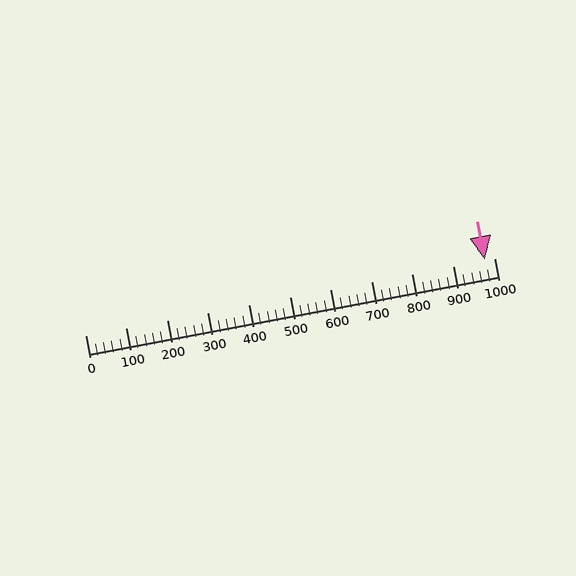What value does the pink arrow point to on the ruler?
The pink arrow points to approximately 976.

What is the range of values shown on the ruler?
The ruler shows values from 0 to 1000.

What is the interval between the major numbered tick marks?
The major tick marks are spaced 100 units apart.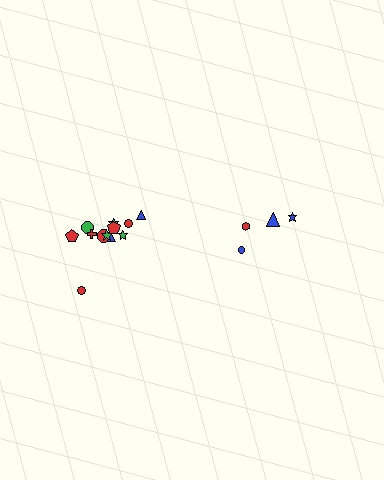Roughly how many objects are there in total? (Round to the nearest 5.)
Roughly 15 objects in total.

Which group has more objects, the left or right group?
The left group.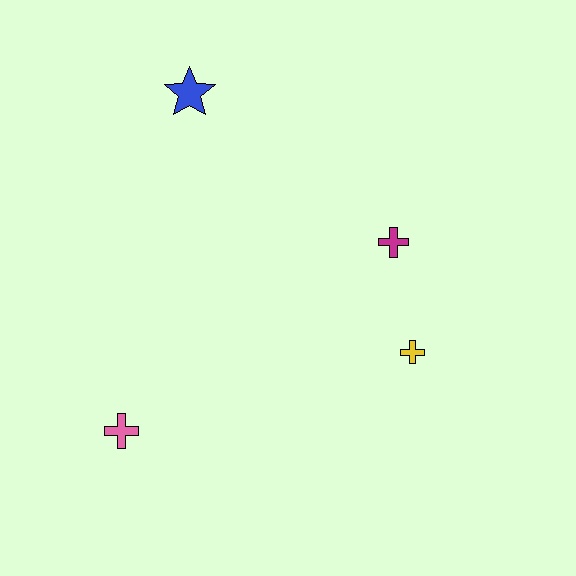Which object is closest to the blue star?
The magenta cross is closest to the blue star.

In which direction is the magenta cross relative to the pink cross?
The magenta cross is to the right of the pink cross.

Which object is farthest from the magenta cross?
The pink cross is farthest from the magenta cross.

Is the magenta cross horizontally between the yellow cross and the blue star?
Yes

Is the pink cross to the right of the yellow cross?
No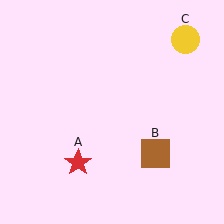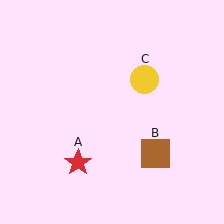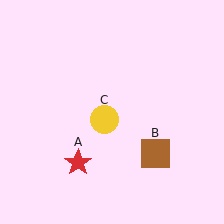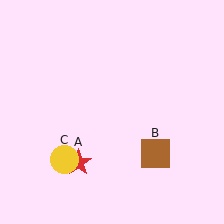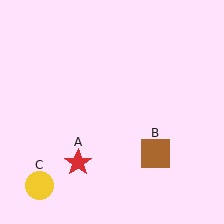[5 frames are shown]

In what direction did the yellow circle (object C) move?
The yellow circle (object C) moved down and to the left.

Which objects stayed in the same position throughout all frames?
Red star (object A) and brown square (object B) remained stationary.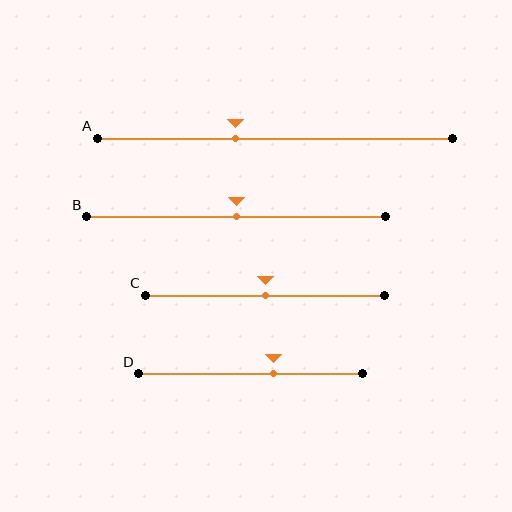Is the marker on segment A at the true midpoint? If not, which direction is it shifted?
No, the marker on segment A is shifted to the left by about 11% of the segment length.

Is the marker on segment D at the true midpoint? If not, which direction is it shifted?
No, the marker on segment D is shifted to the right by about 10% of the segment length.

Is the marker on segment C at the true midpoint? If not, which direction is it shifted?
Yes, the marker on segment C is at the true midpoint.